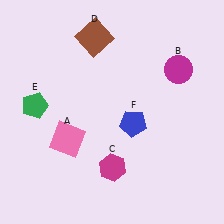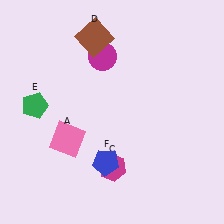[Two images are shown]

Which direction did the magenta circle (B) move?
The magenta circle (B) moved left.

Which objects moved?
The objects that moved are: the magenta circle (B), the blue pentagon (F).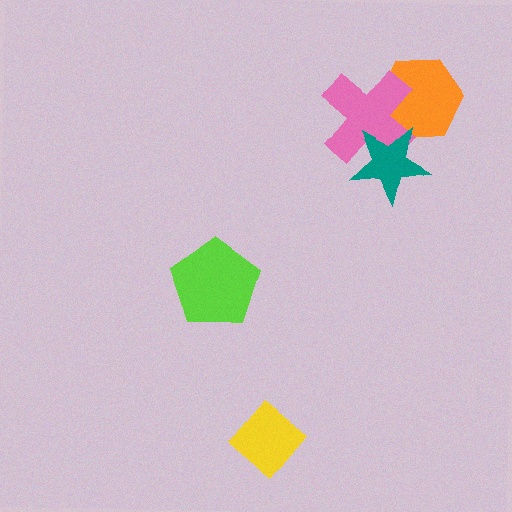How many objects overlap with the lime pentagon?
0 objects overlap with the lime pentagon.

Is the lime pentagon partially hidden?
No, no other shape covers it.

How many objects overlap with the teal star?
2 objects overlap with the teal star.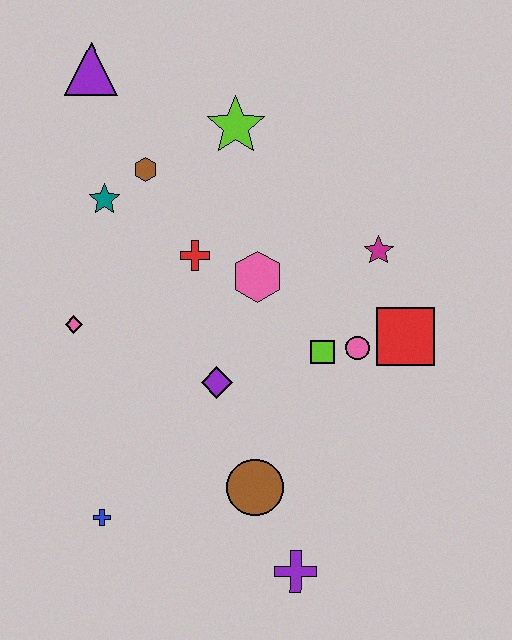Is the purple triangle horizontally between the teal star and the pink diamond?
Yes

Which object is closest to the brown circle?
The purple cross is closest to the brown circle.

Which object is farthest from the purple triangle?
The purple cross is farthest from the purple triangle.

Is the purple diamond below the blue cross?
No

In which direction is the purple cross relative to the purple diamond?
The purple cross is below the purple diamond.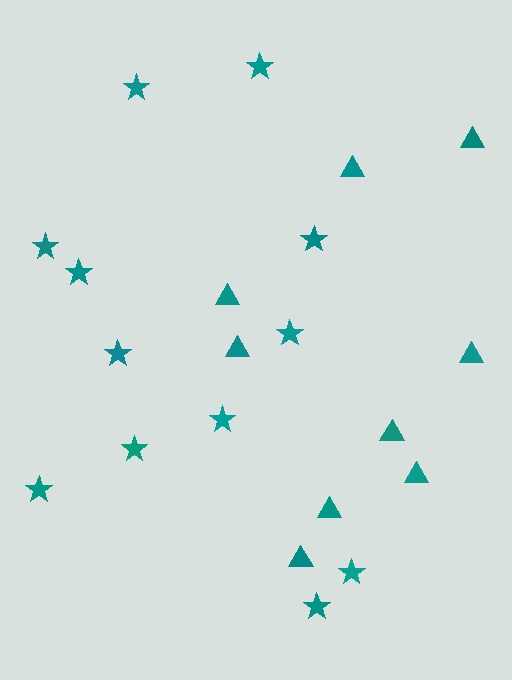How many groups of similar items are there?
There are 2 groups: one group of triangles (9) and one group of stars (12).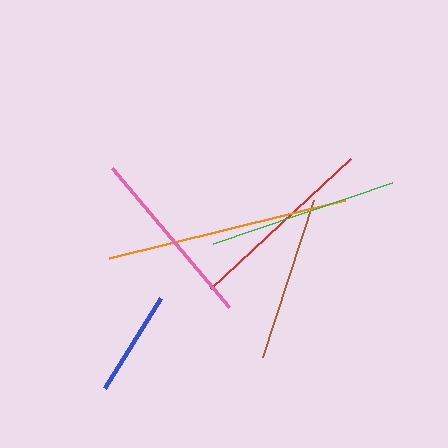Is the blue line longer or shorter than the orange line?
The orange line is longer than the blue line.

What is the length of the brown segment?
The brown segment is approximately 164 pixels long.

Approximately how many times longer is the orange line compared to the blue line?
The orange line is approximately 2.3 times the length of the blue line.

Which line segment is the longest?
The orange line is the longest at approximately 243 pixels.